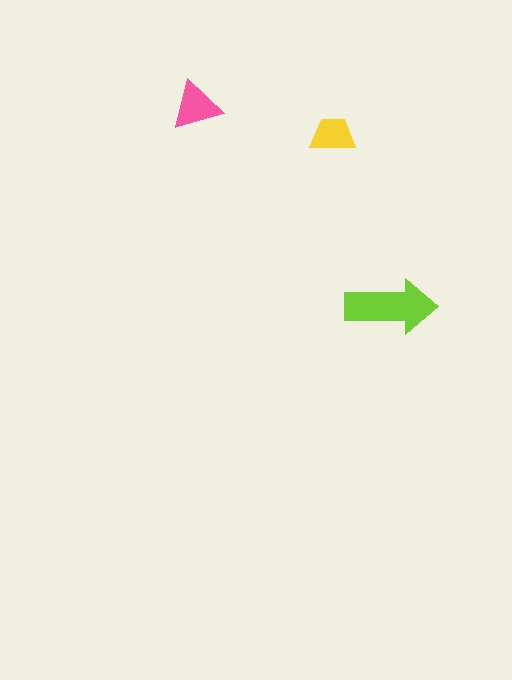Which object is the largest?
The lime arrow.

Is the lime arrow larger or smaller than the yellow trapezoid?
Larger.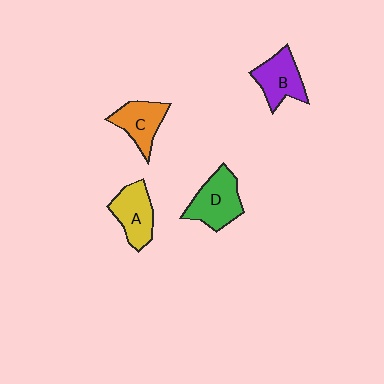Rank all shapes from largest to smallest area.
From largest to smallest: D (green), A (yellow), B (purple), C (orange).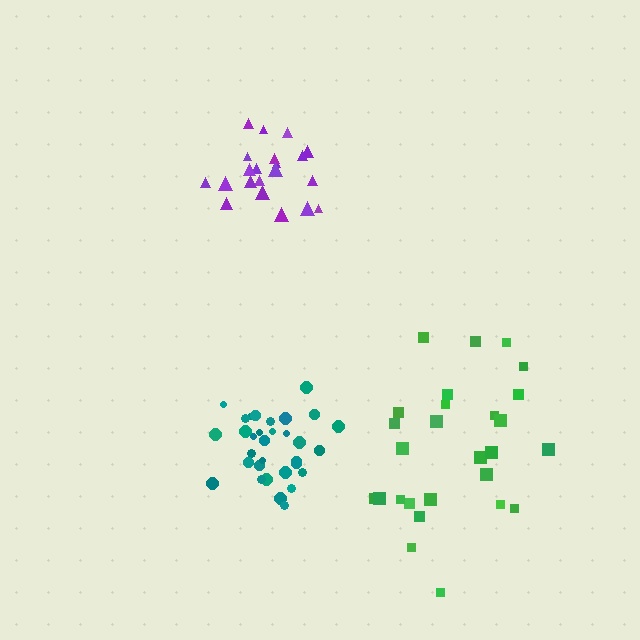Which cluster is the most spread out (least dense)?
Green.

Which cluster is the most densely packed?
Teal.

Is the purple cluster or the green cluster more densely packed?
Purple.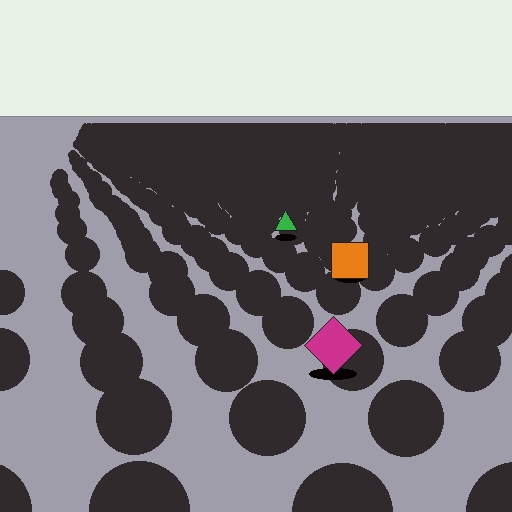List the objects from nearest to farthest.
From nearest to farthest: the magenta diamond, the orange square, the green triangle.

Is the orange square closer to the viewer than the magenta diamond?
No. The magenta diamond is closer — you can tell from the texture gradient: the ground texture is coarser near it.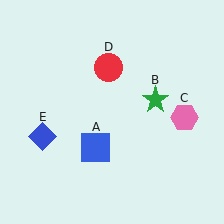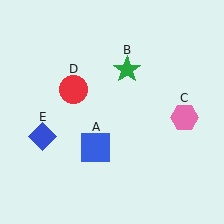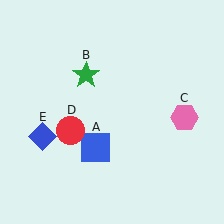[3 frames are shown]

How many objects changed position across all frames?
2 objects changed position: green star (object B), red circle (object D).